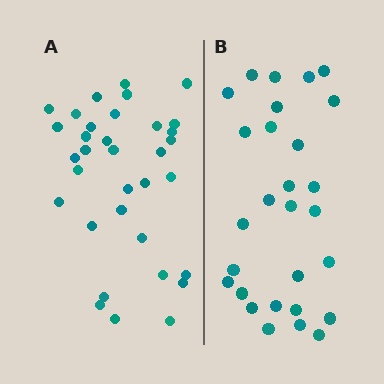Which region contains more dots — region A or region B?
Region A (the left region) has more dots.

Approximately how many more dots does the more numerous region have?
Region A has about 6 more dots than region B.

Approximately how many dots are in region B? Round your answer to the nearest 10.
About 30 dots. (The exact count is 28, which rounds to 30.)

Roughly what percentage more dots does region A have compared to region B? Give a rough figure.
About 20% more.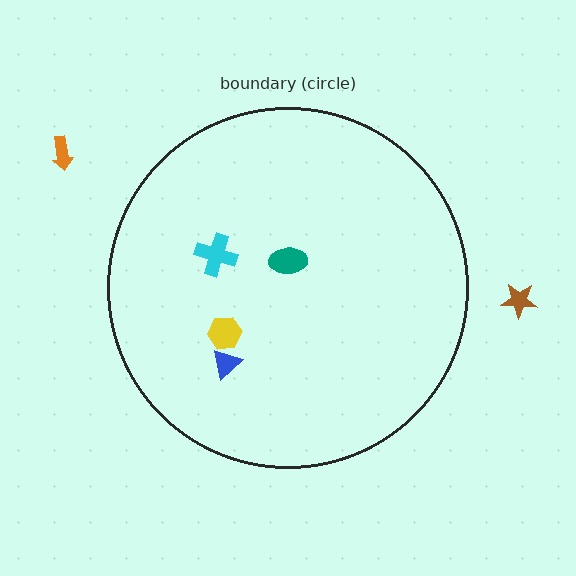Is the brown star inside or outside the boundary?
Outside.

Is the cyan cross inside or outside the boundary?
Inside.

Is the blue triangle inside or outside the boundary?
Inside.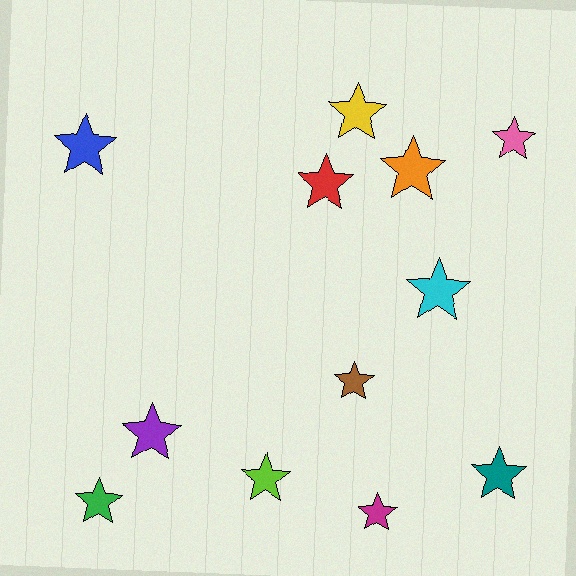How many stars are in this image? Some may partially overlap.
There are 12 stars.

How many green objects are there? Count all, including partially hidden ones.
There is 1 green object.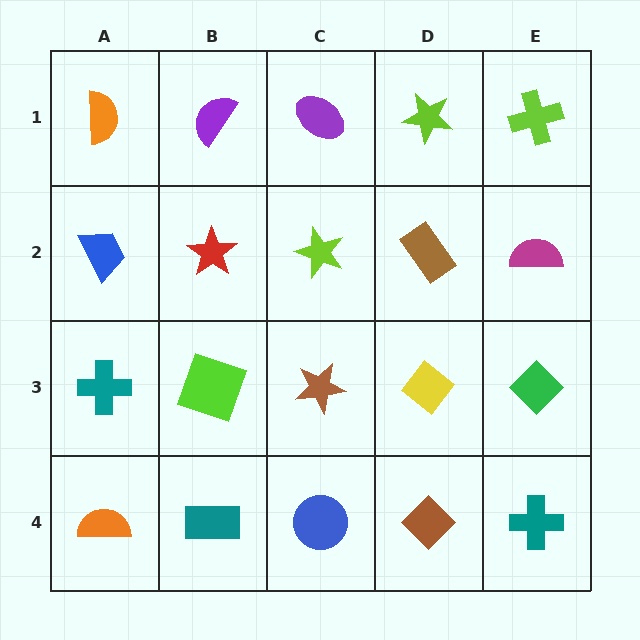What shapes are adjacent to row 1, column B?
A red star (row 2, column B), an orange semicircle (row 1, column A), a purple ellipse (row 1, column C).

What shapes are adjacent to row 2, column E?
A lime cross (row 1, column E), a green diamond (row 3, column E), a brown rectangle (row 2, column D).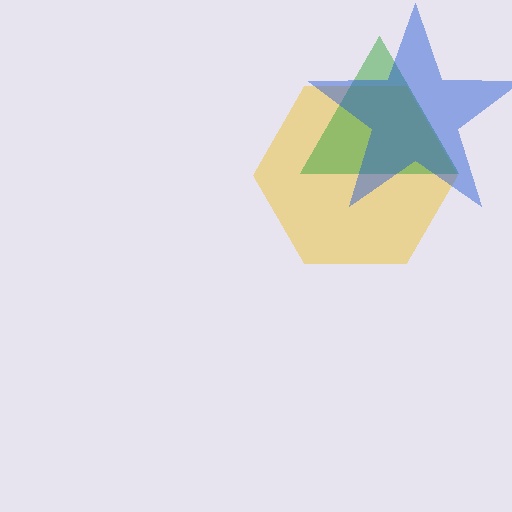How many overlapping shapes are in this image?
There are 3 overlapping shapes in the image.